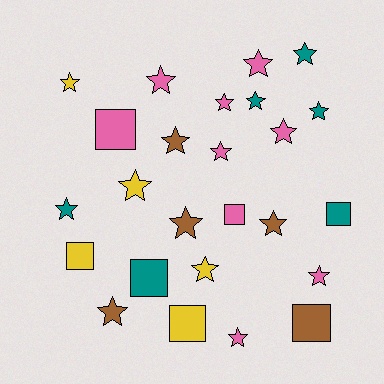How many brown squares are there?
There is 1 brown square.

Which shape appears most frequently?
Star, with 18 objects.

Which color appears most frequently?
Pink, with 9 objects.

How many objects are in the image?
There are 25 objects.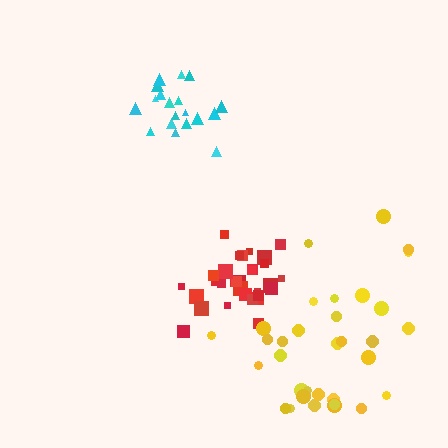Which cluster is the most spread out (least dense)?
Yellow.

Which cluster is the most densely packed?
Red.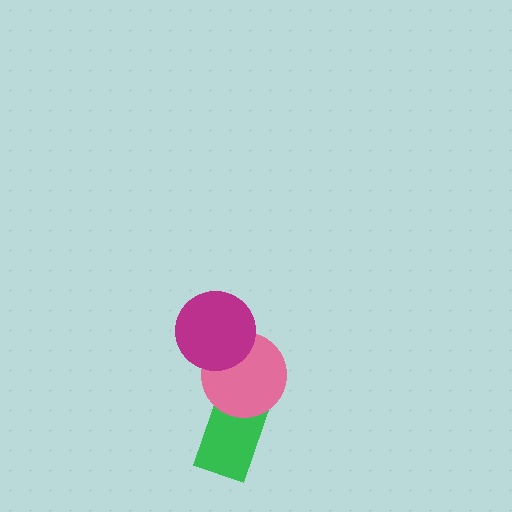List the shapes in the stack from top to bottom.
From top to bottom: the magenta circle, the pink circle, the green rectangle.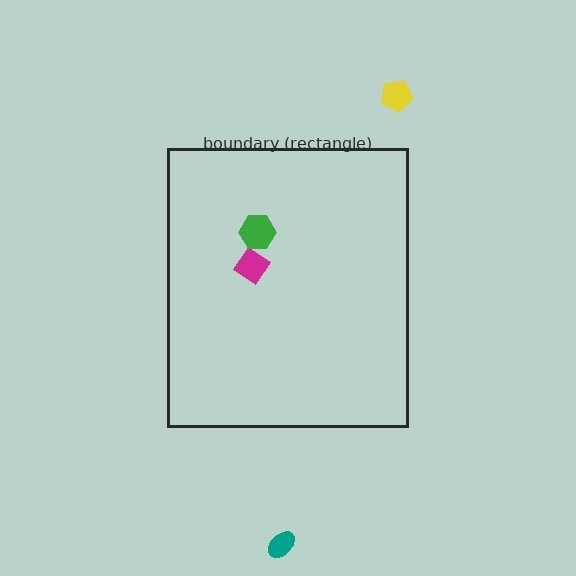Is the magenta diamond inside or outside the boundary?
Inside.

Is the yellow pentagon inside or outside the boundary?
Outside.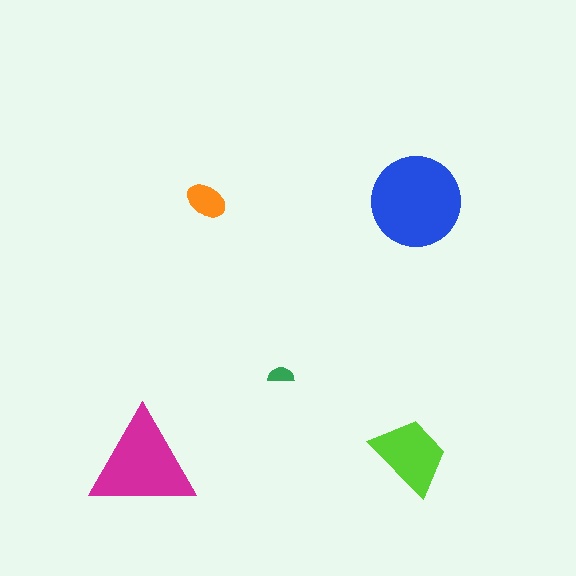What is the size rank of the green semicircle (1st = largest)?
5th.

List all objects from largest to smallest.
The blue circle, the magenta triangle, the lime trapezoid, the orange ellipse, the green semicircle.